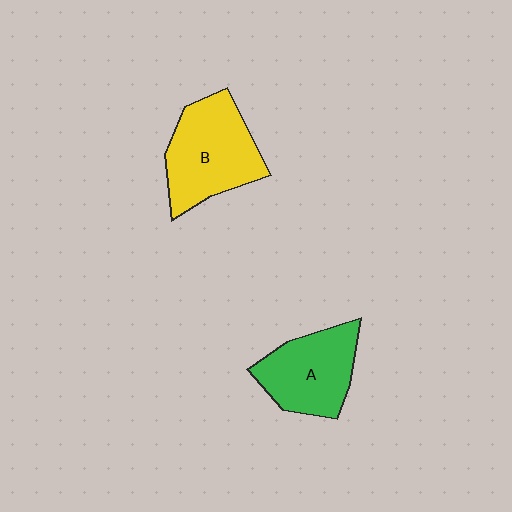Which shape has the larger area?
Shape B (yellow).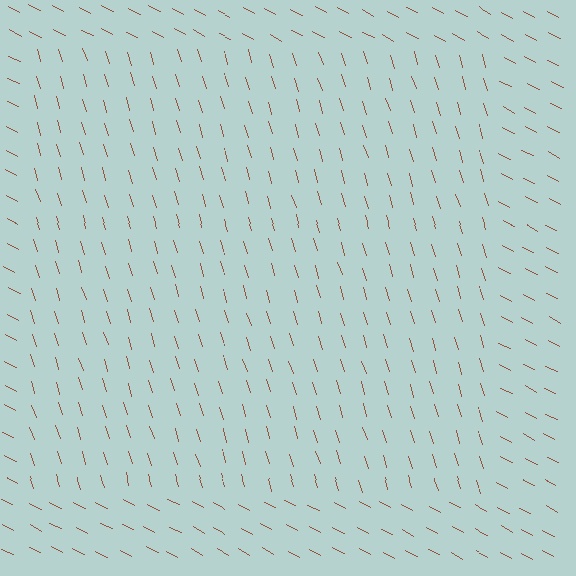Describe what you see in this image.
The image is filled with small brown line segments. A rectangle region in the image has lines oriented differently from the surrounding lines, creating a visible texture boundary.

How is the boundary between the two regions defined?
The boundary is defined purely by a change in line orientation (approximately 45 degrees difference). All lines are the same color and thickness.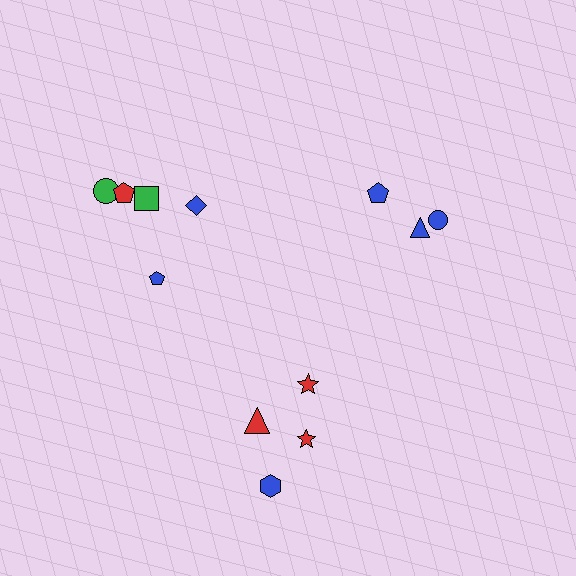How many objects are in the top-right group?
There are 3 objects.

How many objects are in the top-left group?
There are 5 objects.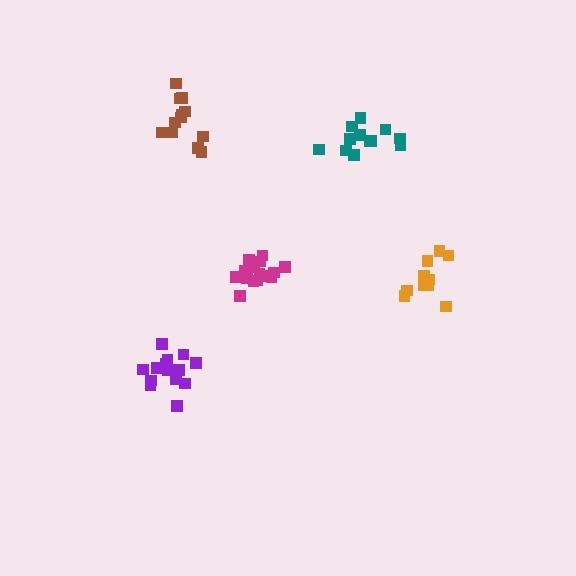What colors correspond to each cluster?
The clusters are colored: purple, brown, orange, teal, magenta.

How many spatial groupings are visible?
There are 5 spatial groupings.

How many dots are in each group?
Group 1: 14 dots, Group 2: 12 dots, Group 3: 12 dots, Group 4: 12 dots, Group 5: 15 dots (65 total).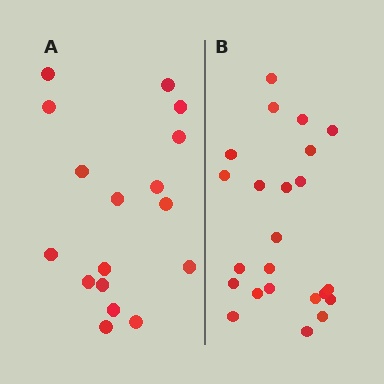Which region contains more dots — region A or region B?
Region B (the right region) has more dots.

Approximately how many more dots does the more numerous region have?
Region B has about 6 more dots than region A.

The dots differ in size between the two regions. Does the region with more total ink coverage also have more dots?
No. Region A has more total ink coverage because its dots are larger, but region B actually contains more individual dots. Total area can be misleading — the number of items is what matters here.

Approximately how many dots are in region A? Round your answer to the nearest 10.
About 20 dots. (The exact count is 17, which rounds to 20.)